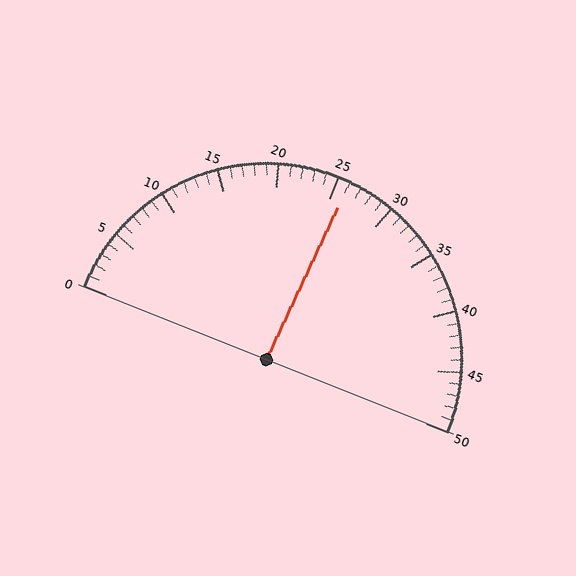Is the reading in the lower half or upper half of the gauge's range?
The reading is in the upper half of the range (0 to 50).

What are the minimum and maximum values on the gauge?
The gauge ranges from 0 to 50.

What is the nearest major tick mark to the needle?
The nearest major tick mark is 25.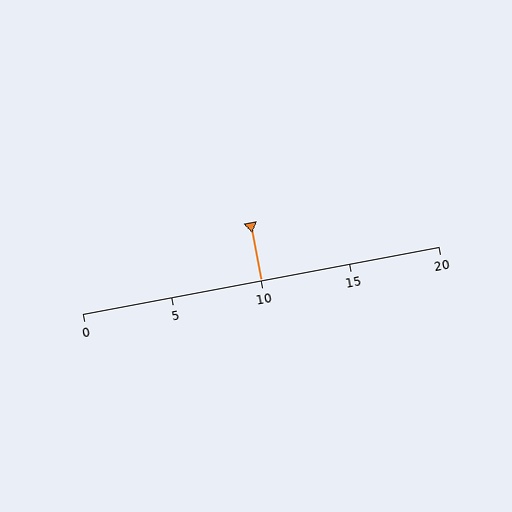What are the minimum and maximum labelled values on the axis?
The axis runs from 0 to 20.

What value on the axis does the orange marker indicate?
The marker indicates approximately 10.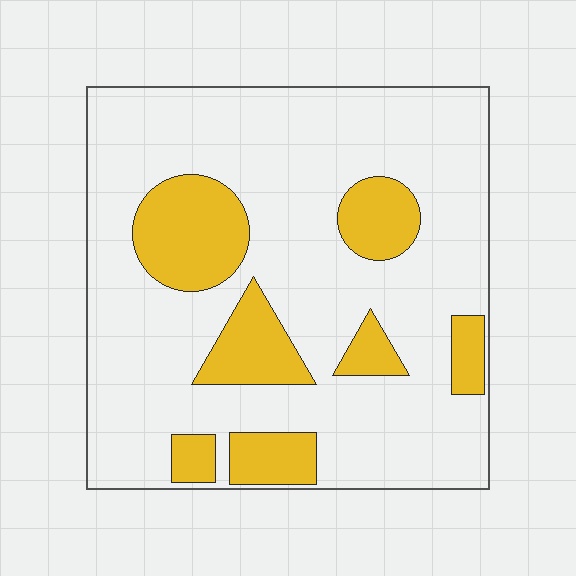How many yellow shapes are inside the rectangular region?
7.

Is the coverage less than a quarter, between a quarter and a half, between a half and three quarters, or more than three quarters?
Less than a quarter.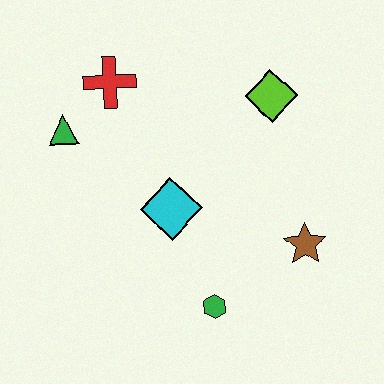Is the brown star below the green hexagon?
No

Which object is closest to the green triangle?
The red cross is closest to the green triangle.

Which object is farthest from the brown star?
The green triangle is farthest from the brown star.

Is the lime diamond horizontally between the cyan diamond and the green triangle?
No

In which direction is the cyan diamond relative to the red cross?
The cyan diamond is below the red cross.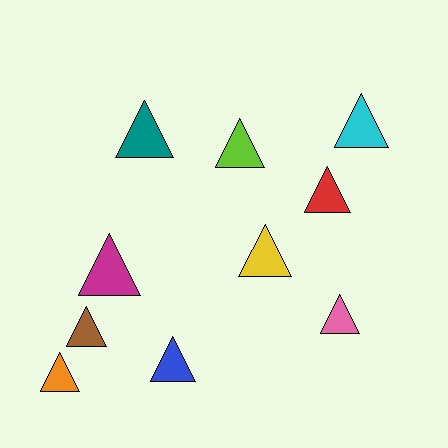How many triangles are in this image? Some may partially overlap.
There are 10 triangles.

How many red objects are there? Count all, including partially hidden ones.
There is 1 red object.